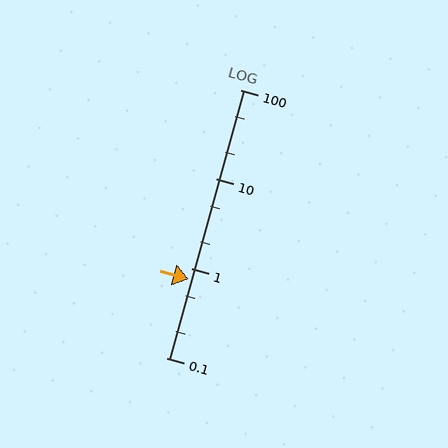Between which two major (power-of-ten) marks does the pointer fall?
The pointer is between 0.1 and 1.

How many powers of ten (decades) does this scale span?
The scale spans 3 decades, from 0.1 to 100.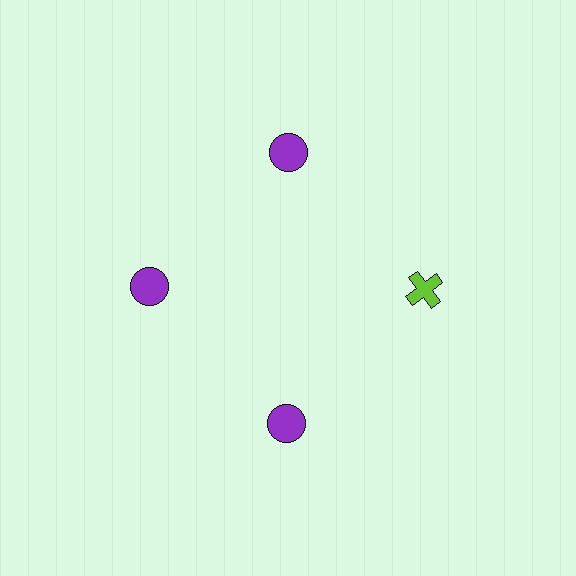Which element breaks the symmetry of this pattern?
The lime cross at roughly the 3 o'clock position breaks the symmetry. All other shapes are purple circles.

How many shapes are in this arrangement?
There are 4 shapes arranged in a ring pattern.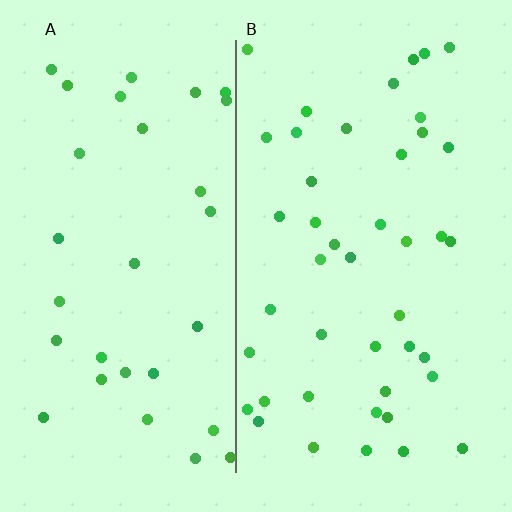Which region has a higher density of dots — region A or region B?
B (the right).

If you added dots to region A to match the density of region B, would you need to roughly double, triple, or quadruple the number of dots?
Approximately double.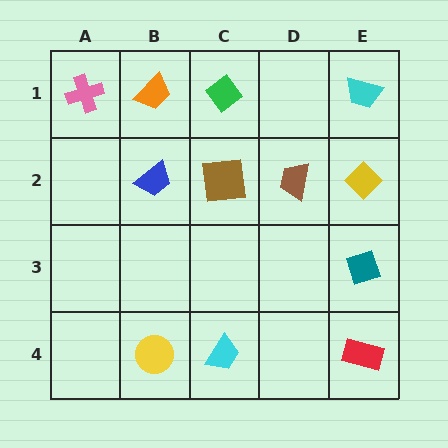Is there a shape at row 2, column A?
No, that cell is empty.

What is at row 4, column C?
A cyan trapezoid.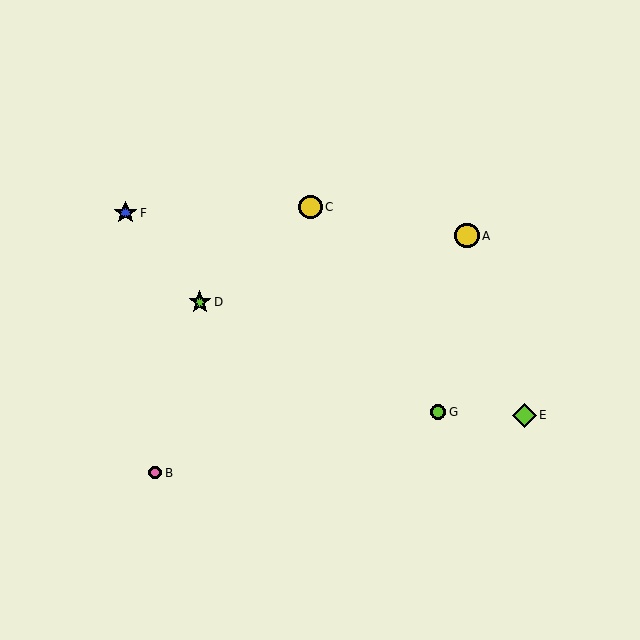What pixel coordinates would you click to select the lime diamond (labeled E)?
Click at (525, 415) to select the lime diamond E.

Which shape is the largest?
The yellow circle (labeled A) is the largest.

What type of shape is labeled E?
Shape E is a lime diamond.